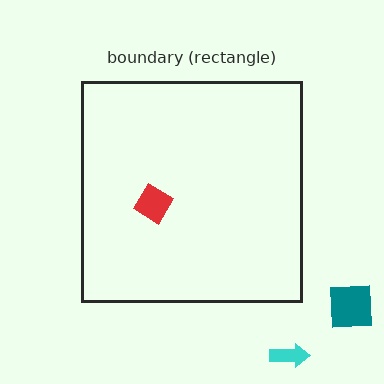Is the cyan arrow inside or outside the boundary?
Outside.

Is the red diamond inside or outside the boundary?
Inside.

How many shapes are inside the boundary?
1 inside, 2 outside.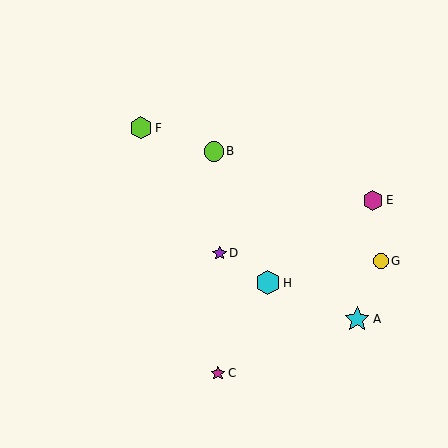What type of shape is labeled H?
Shape H is a cyan hexagon.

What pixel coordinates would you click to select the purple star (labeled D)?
Click at (220, 253) to select the purple star D.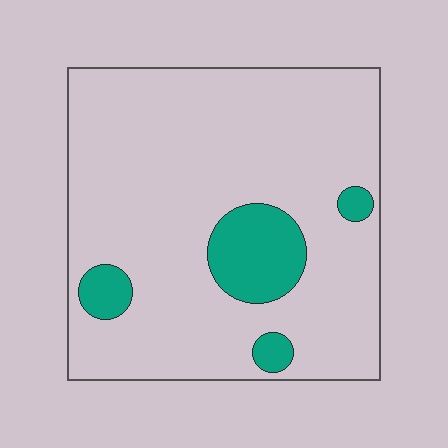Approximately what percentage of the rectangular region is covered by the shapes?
Approximately 15%.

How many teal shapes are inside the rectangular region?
4.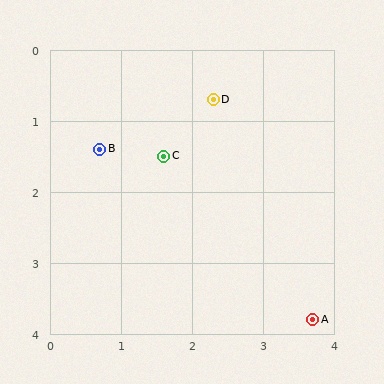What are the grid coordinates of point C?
Point C is at approximately (1.6, 1.5).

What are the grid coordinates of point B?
Point B is at approximately (0.7, 1.4).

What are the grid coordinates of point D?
Point D is at approximately (2.3, 0.7).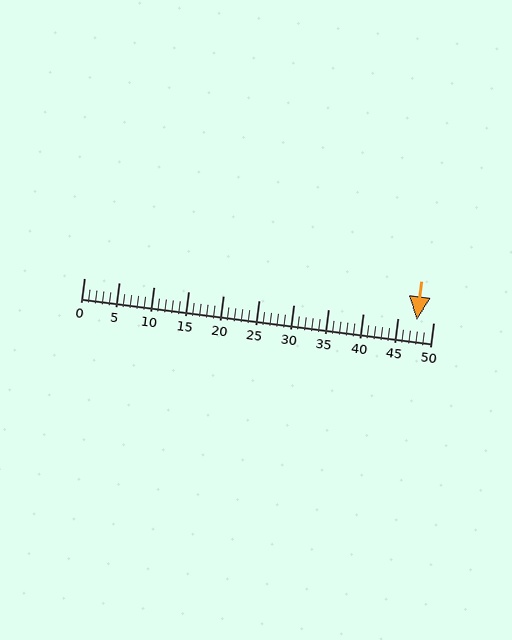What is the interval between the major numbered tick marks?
The major tick marks are spaced 5 units apart.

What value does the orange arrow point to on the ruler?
The orange arrow points to approximately 48.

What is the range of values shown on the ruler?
The ruler shows values from 0 to 50.